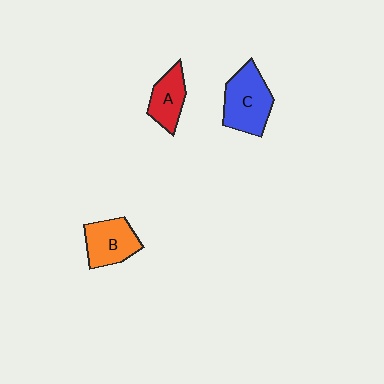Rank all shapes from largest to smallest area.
From largest to smallest: C (blue), B (orange), A (red).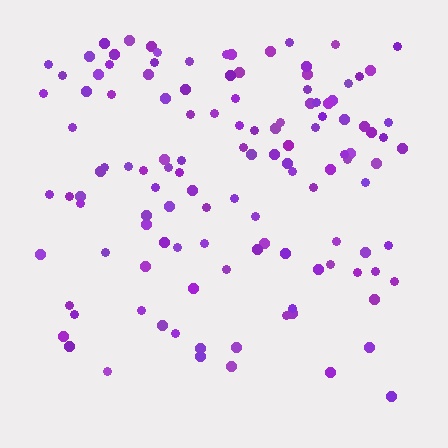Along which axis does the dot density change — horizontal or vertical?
Vertical.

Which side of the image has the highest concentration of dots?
The top.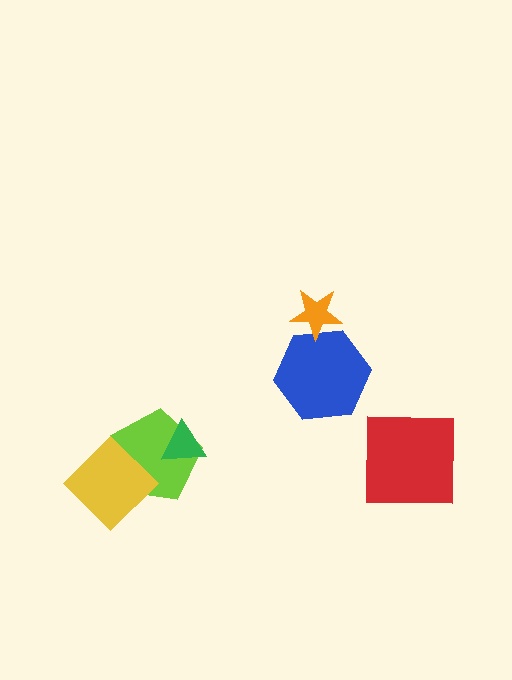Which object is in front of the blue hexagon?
The orange star is in front of the blue hexagon.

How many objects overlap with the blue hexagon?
1 object overlaps with the blue hexagon.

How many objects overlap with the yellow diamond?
1 object overlaps with the yellow diamond.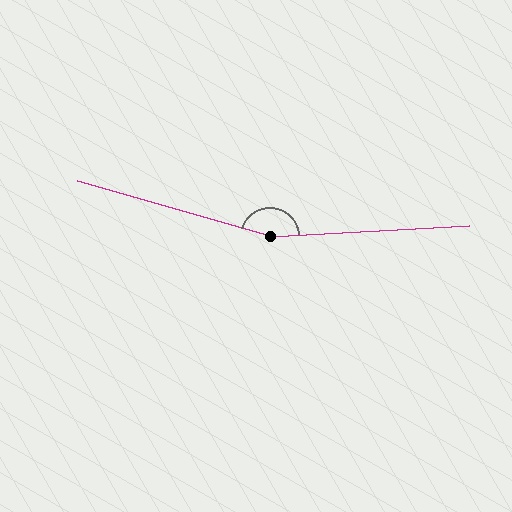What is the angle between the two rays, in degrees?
Approximately 161 degrees.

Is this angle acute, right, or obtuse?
It is obtuse.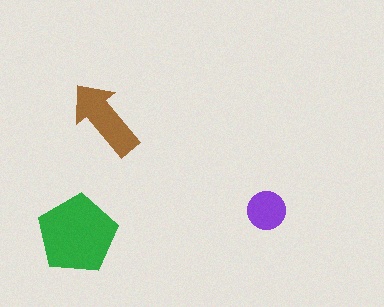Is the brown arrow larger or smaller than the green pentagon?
Smaller.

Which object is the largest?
The green pentagon.